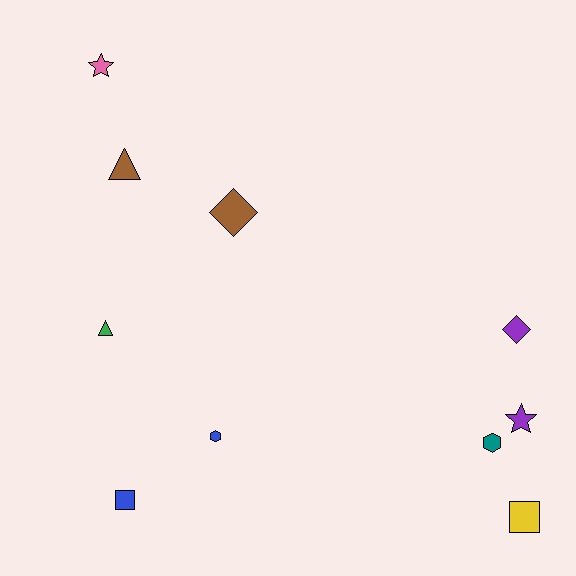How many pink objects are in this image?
There is 1 pink object.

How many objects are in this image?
There are 10 objects.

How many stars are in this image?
There are 2 stars.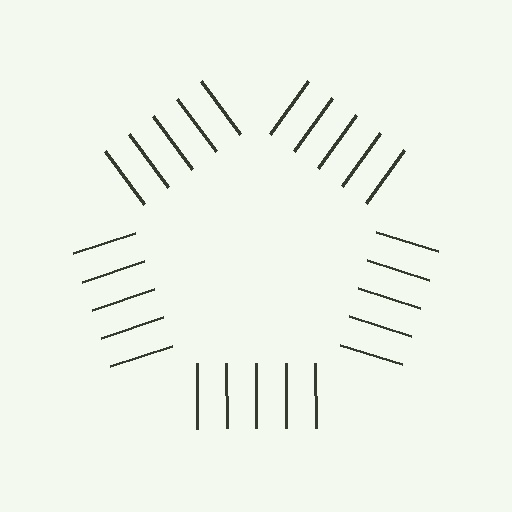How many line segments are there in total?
25 — 5 along each of the 5 edges.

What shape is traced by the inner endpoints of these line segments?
An illusory pentagon — the line segments terminate on its edges but no continuous stroke is drawn.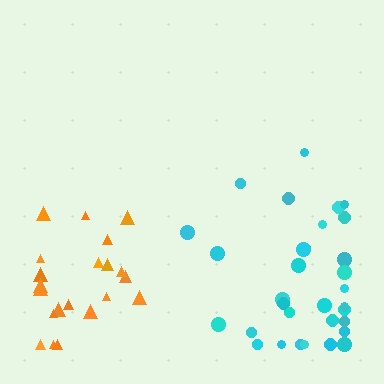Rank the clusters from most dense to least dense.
orange, cyan.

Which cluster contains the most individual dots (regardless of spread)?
Cyan (33).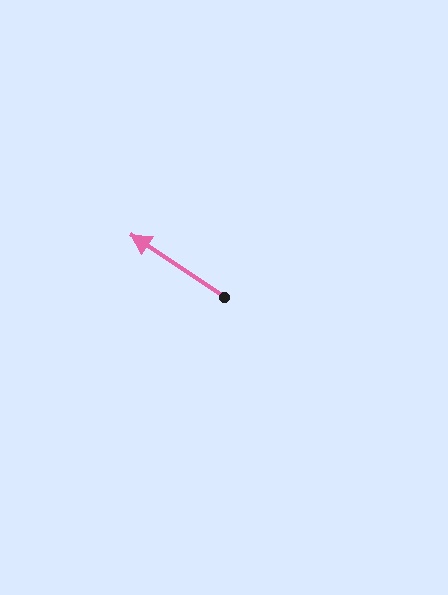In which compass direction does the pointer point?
Northwest.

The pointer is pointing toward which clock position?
Roughly 10 o'clock.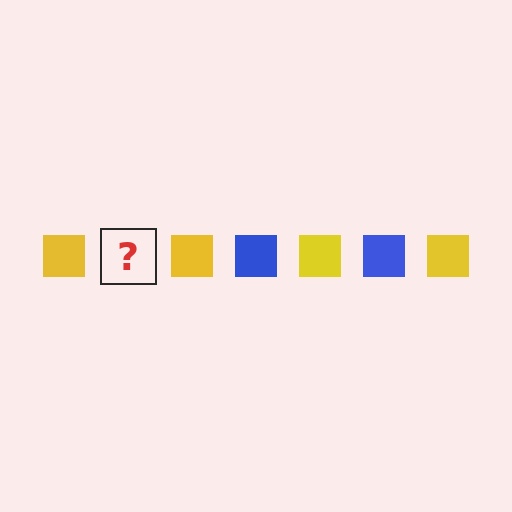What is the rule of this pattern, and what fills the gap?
The rule is that the pattern cycles through yellow, blue squares. The gap should be filled with a blue square.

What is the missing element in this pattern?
The missing element is a blue square.